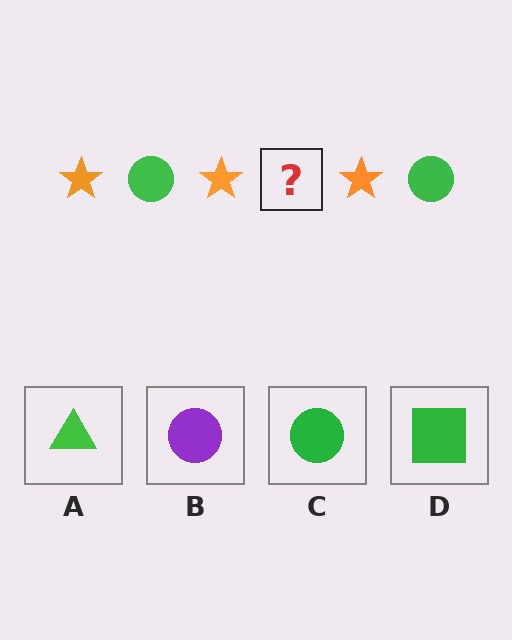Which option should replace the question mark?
Option C.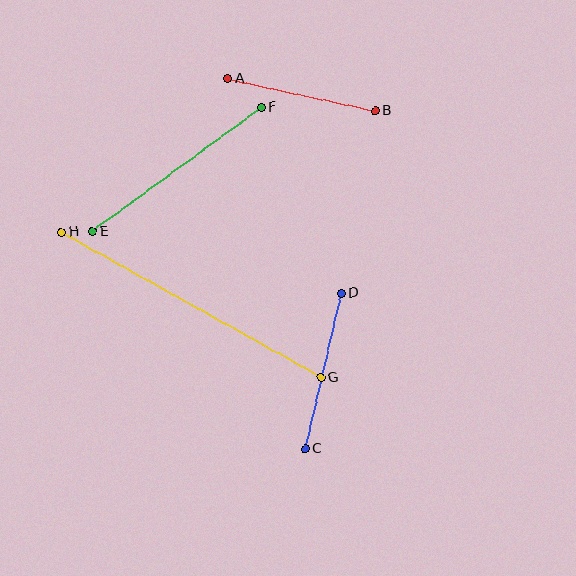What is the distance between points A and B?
The distance is approximately 152 pixels.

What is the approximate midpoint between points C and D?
The midpoint is at approximately (324, 371) pixels.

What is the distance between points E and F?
The distance is approximately 210 pixels.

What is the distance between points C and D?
The distance is approximately 160 pixels.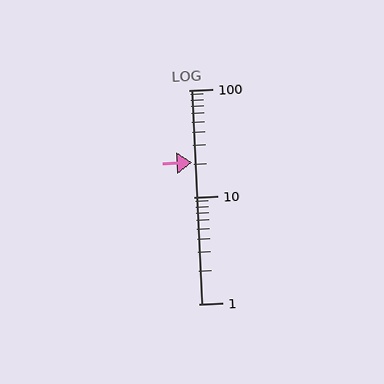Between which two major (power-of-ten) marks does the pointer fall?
The pointer is between 10 and 100.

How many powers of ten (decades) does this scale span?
The scale spans 2 decades, from 1 to 100.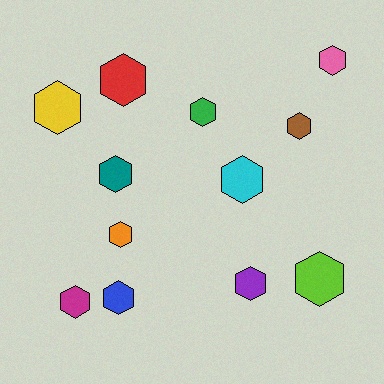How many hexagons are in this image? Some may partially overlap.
There are 12 hexagons.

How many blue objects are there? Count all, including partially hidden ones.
There is 1 blue object.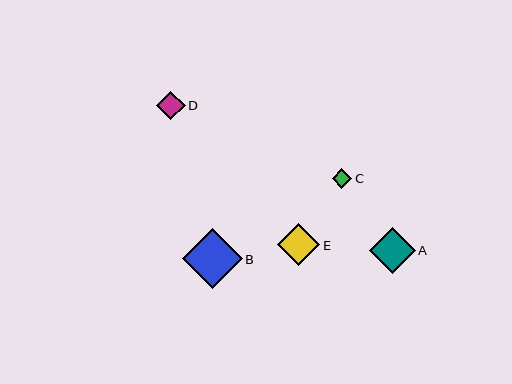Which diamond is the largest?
Diamond B is the largest with a size of approximately 60 pixels.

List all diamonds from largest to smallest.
From largest to smallest: B, A, E, D, C.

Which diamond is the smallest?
Diamond C is the smallest with a size of approximately 20 pixels.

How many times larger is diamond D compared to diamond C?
Diamond D is approximately 1.4 times the size of diamond C.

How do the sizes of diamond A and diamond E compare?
Diamond A and diamond E are approximately the same size.